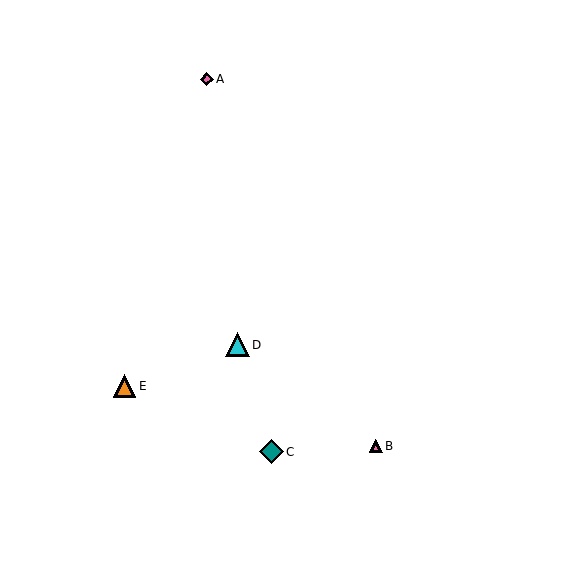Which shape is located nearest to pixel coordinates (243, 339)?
The cyan triangle (labeled D) at (238, 345) is nearest to that location.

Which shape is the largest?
The teal diamond (labeled C) is the largest.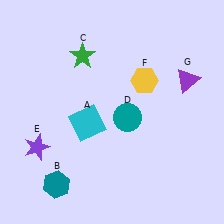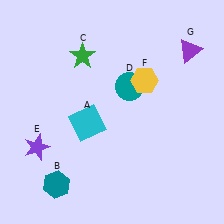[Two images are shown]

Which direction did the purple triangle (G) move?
The purple triangle (G) moved up.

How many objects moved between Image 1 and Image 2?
2 objects moved between the two images.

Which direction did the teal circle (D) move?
The teal circle (D) moved up.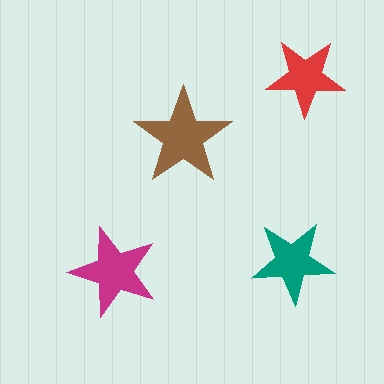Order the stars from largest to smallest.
the brown one, the magenta one, the teal one, the red one.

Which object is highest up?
The red star is topmost.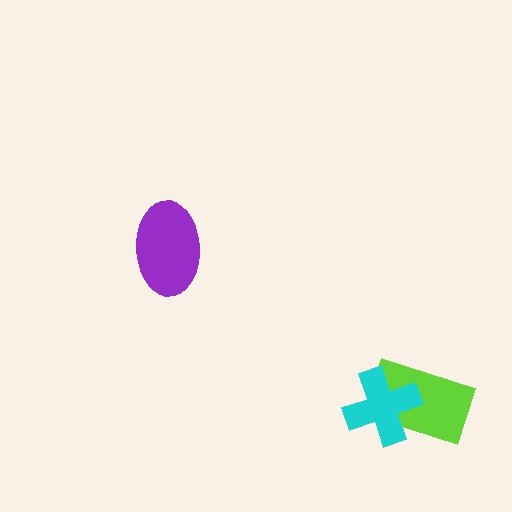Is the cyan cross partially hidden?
No, no other shape covers it.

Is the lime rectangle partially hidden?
Yes, it is partially covered by another shape.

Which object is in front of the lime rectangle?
The cyan cross is in front of the lime rectangle.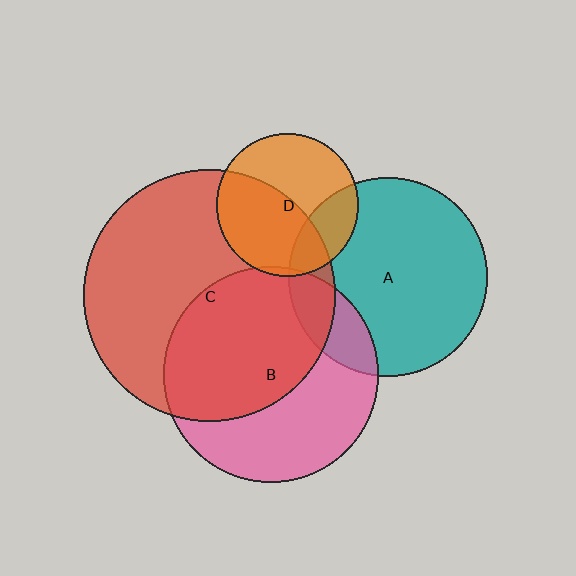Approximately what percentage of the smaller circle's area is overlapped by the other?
Approximately 15%.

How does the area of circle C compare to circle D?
Approximately 3.1 times.